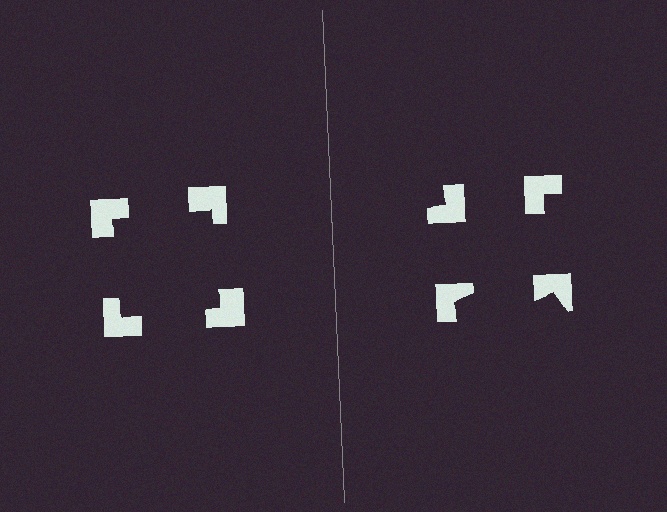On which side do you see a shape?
An illusory square appears on the left side. On the right side the wedge cuts are rotated, so no coherent shape forms.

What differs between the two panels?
The notched squares are positioned identically on both sides; only the wedge orientations differ. On the left they align to a square; on the right they are misaligned.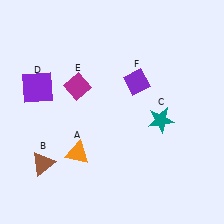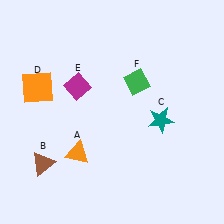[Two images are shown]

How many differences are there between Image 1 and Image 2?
There are 2 differences between the two images.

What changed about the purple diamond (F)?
In Image 1, F is purple. In Image 2, it changed to green.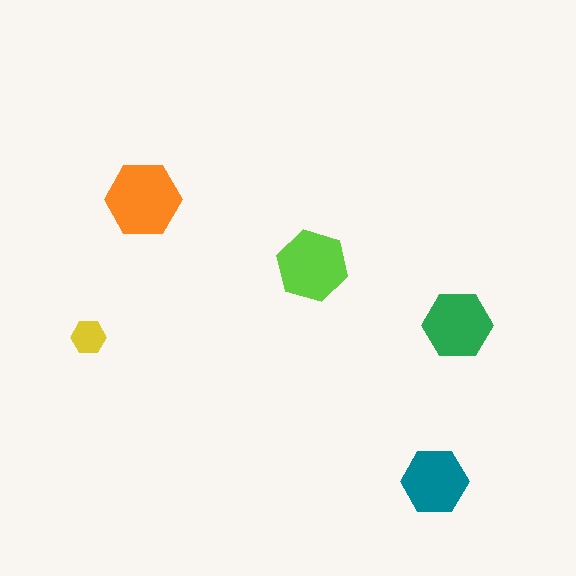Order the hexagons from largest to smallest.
the orange one, the lime one, the green one, the teal one, the yellow one.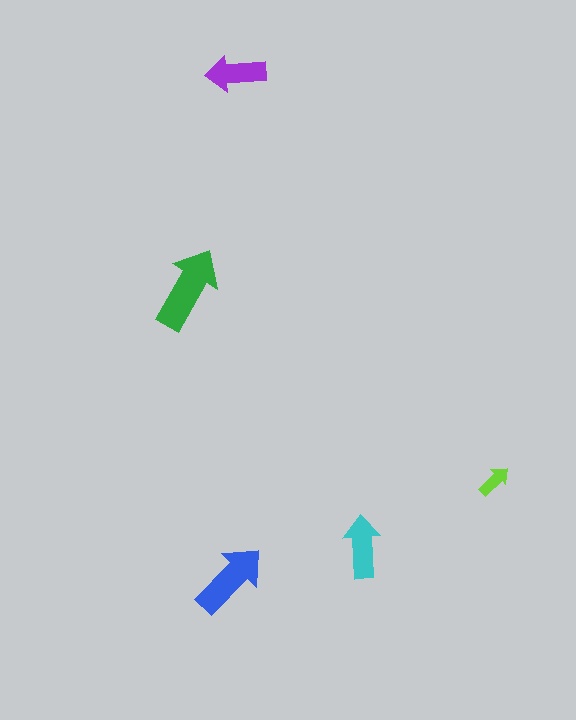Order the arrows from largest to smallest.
the green one, the blue one, the cyan one, the purple one, the lime one.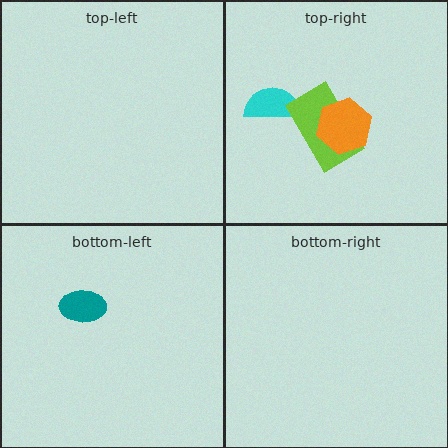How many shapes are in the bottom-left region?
1.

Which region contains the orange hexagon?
The top-right region.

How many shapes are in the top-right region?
3.